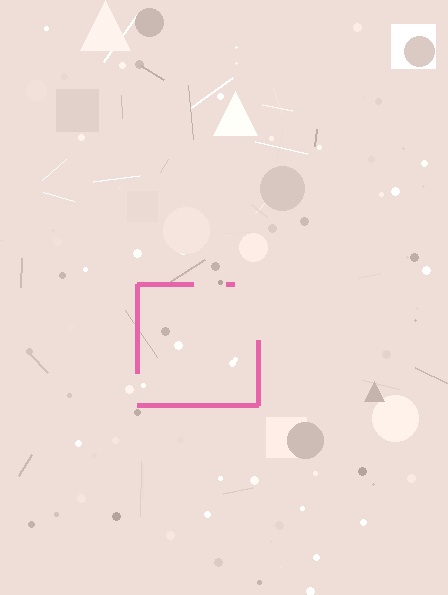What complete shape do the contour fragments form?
The contour fragments form a square.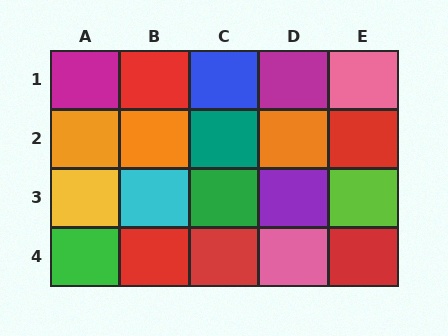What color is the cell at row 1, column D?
Magenta.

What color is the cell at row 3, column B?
Cyan.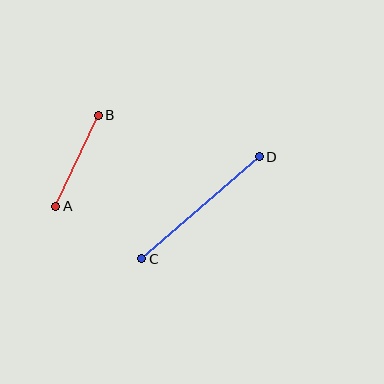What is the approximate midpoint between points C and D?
The midpoint is at approximately (200, 208) pixels.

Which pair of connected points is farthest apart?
Points C and D are farthest apart.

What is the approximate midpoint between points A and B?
The midpoint is at approximately (77, 161) pixels.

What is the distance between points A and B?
The distance is approximately 101 pixels.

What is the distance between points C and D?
The distance is approximately 156 pixels.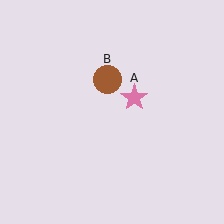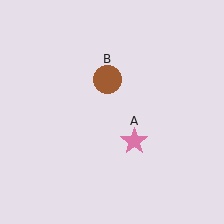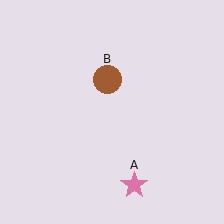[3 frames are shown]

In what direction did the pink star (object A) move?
The pink star (object A) moved down.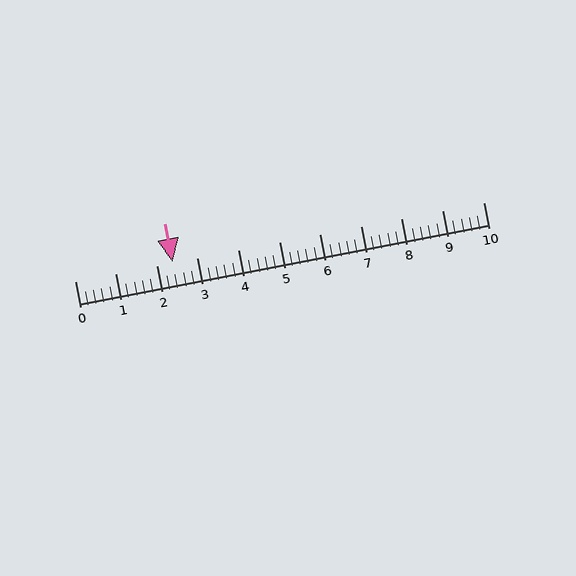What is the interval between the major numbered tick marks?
The major tick marks are spaced 1 units apart.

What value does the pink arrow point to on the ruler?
The pink arrow points to approximately 2.4.